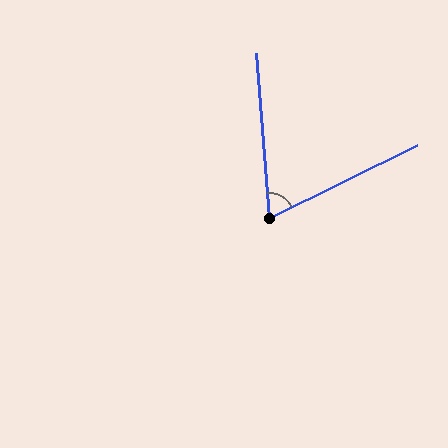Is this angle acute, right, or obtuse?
It is acute.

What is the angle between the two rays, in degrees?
Approximately 68 degrees.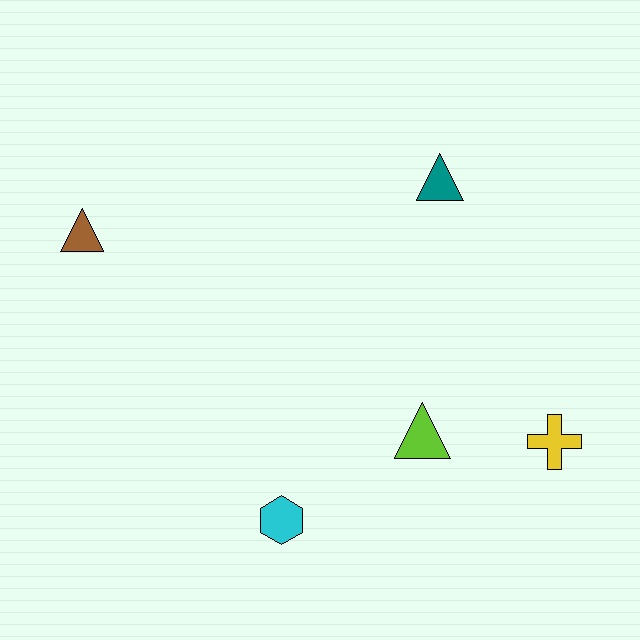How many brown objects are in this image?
There is 1 brown object.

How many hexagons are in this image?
There is 1 hexagon.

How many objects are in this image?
There are 5 objects.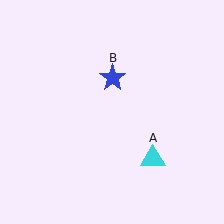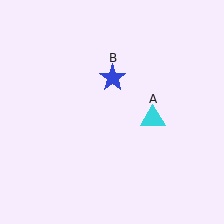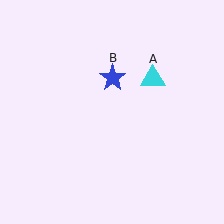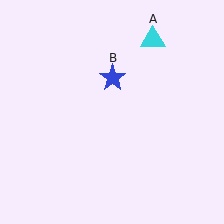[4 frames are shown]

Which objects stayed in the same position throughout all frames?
Blue star (object B) remained stationary.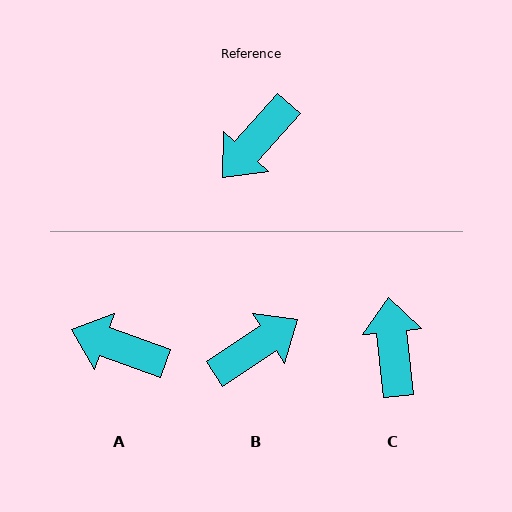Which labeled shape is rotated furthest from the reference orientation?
B, about 165 degrees away.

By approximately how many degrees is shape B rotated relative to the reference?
Approximately 165 degrees counter-clockwise.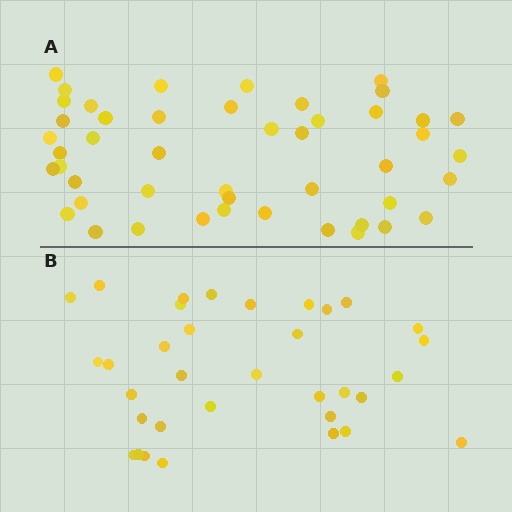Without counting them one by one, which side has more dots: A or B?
Region A (the top region) has more dots.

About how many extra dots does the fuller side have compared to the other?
Region A has approximately 15 more dots than region B.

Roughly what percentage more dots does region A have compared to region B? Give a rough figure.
About 40% more.